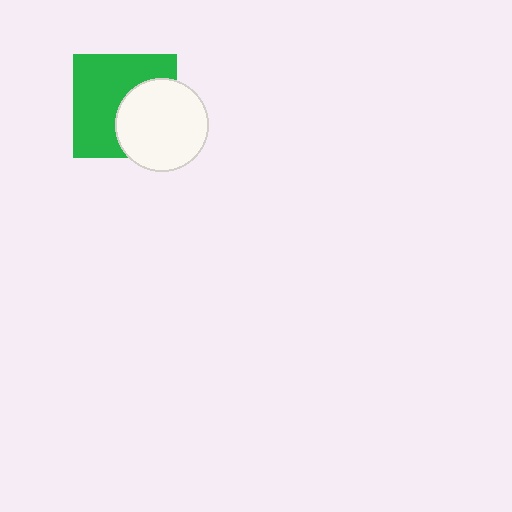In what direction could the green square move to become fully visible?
The green square could move left. That would shift it out from behind the white circle entirely.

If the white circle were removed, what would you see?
You would see the complete green square.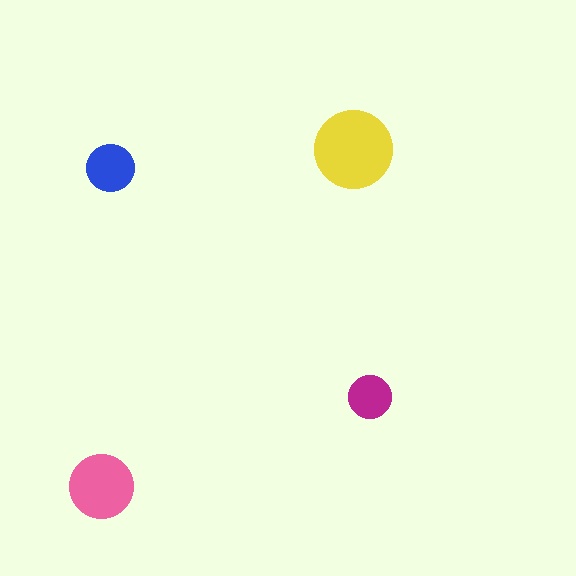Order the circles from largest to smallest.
the yellow one, the pink one, the blue one, the magenta one.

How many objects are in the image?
There are 4 objects in the image.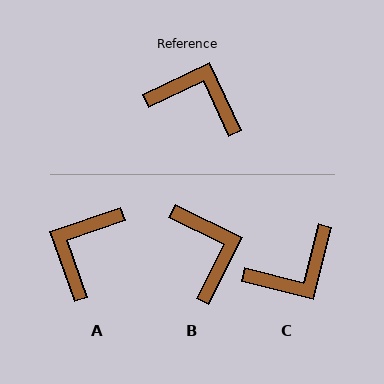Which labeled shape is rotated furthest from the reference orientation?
C, about 129 degrees away.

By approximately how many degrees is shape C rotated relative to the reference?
Approximately 129 degrees clockwise.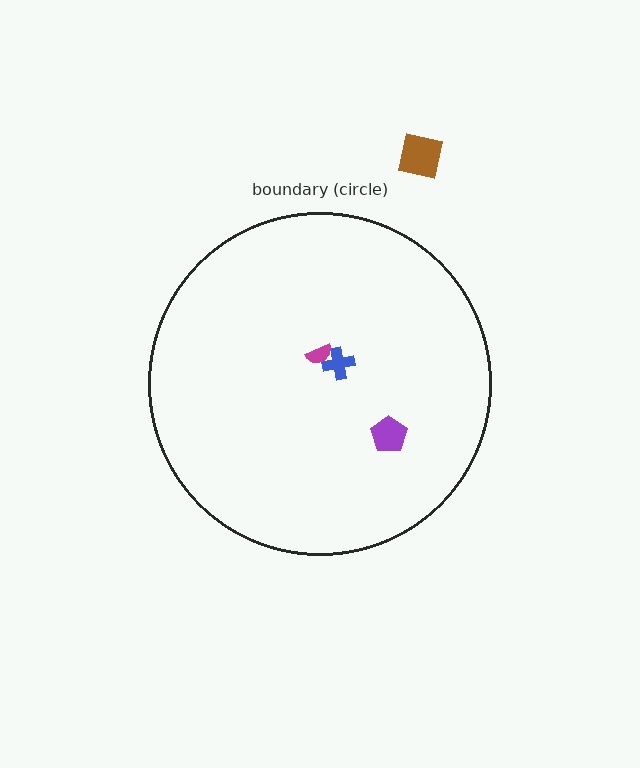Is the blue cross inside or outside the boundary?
Inside.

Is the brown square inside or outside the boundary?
Outside.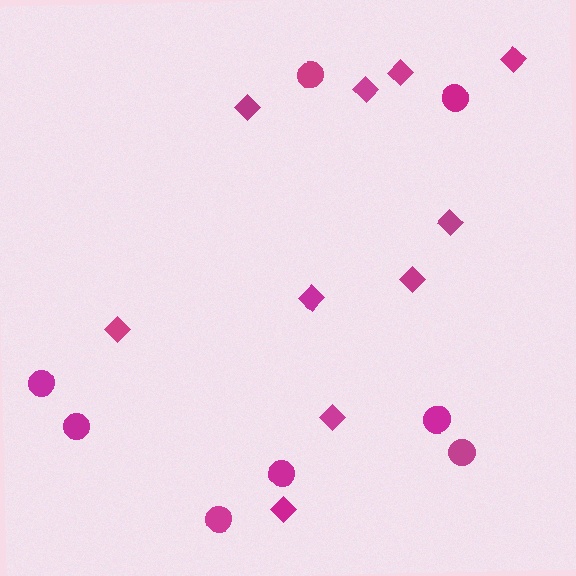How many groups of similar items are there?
There are 2 groups: one group of circles (8) and one group of diamonds (10).